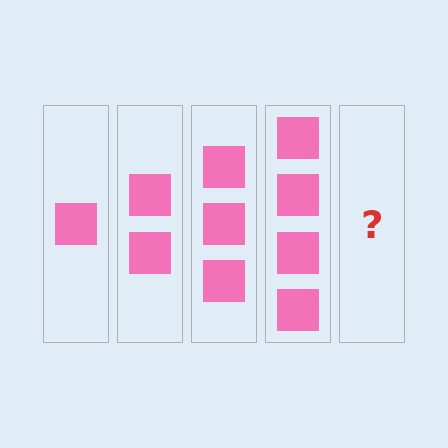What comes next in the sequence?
The next element should be 5 squares.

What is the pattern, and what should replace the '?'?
The pattern is that each step adds one more square. The '?' should be 5 squares.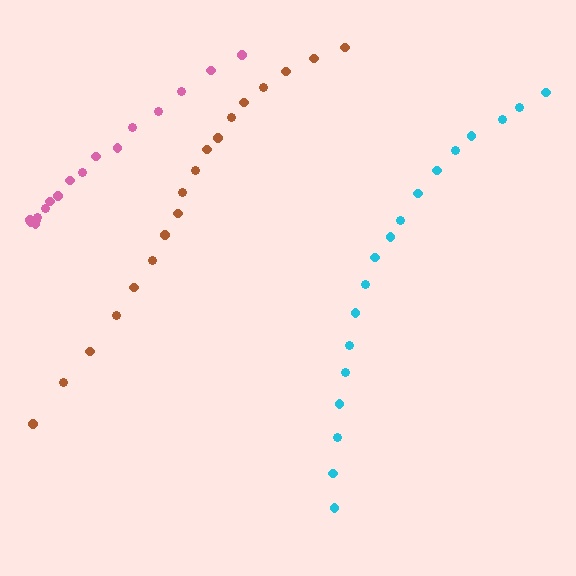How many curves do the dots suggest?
There are 3 distinct paths.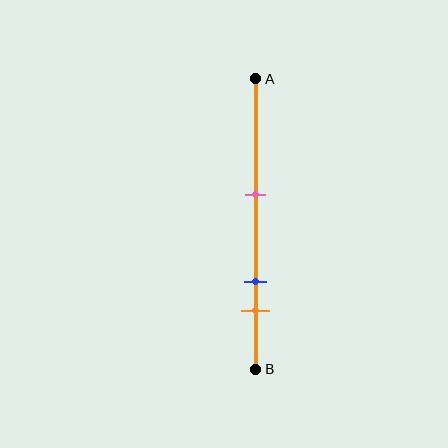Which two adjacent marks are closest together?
The blue and orange marks are the closest adjacent pair.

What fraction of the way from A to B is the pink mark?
The pink mark is approximately 40% (0.4) of the way from A to B.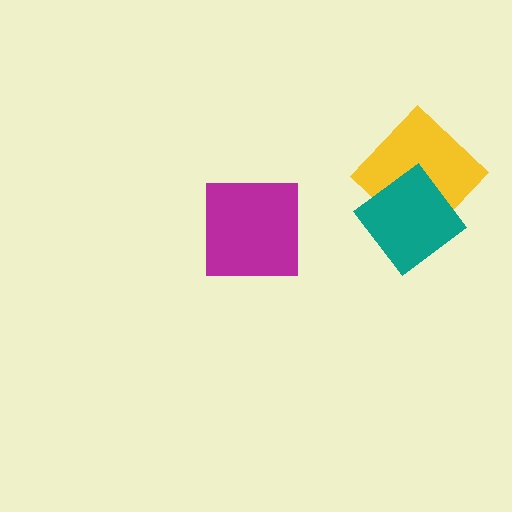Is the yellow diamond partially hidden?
Yes, it is partially covered by another shape.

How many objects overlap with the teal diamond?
1 object overlaps with the teal diamond.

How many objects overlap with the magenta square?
0 objects overlap with the magenta square.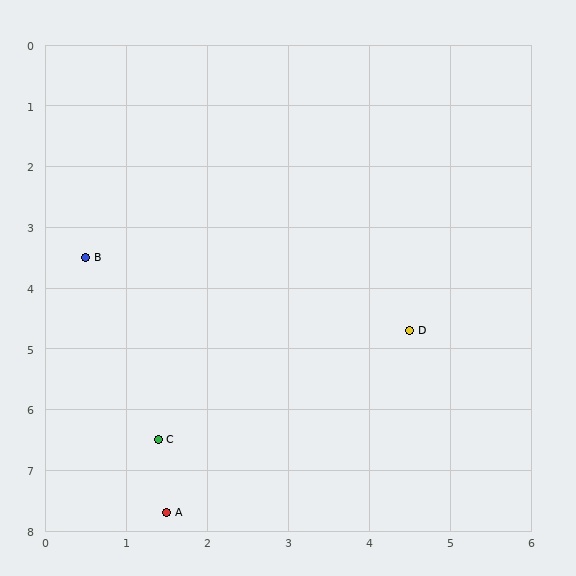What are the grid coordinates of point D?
Point D is at approximately (4.5, 4.7).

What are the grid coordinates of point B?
Point B is at approximately (0.5, 3.5).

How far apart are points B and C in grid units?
Points B and C are about 3.1 grid units apart.